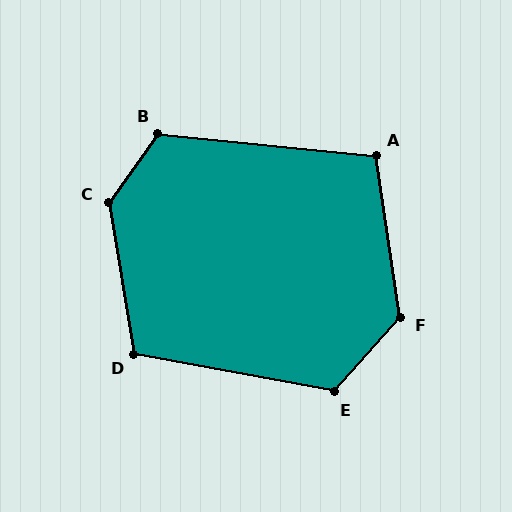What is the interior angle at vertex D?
Approximately 110 degrees (obtuse).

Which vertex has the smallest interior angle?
A, at approximately 104 degrees.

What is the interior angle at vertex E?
Approximately 121 degrees (obtuse).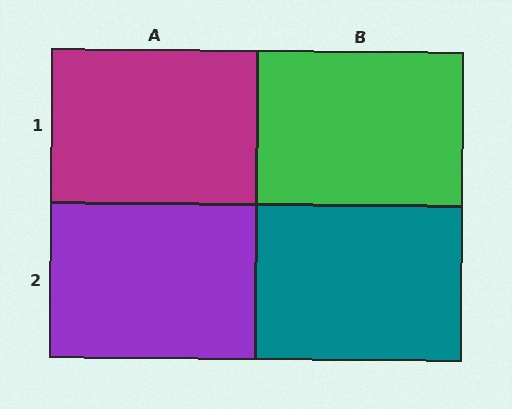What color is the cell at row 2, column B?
Teal.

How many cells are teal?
1 cell is teal.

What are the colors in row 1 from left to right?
Magenta, green.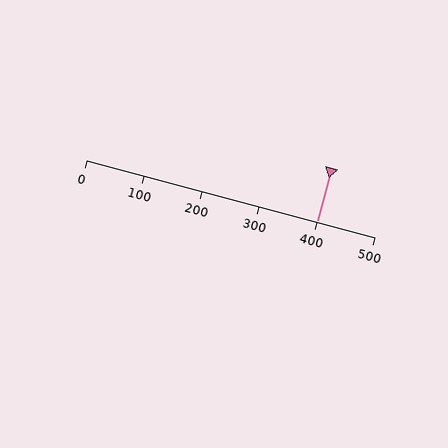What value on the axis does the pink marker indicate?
The marker indicates approximately 400.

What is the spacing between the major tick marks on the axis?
The major ticks are spaced 100 apart.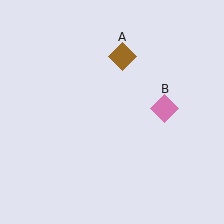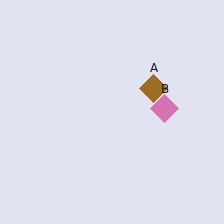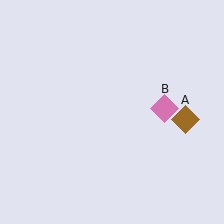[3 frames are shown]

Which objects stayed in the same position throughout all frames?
Pink diamond (object B) remained stationary.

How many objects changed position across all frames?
1 object changed position: brown diamond (object A).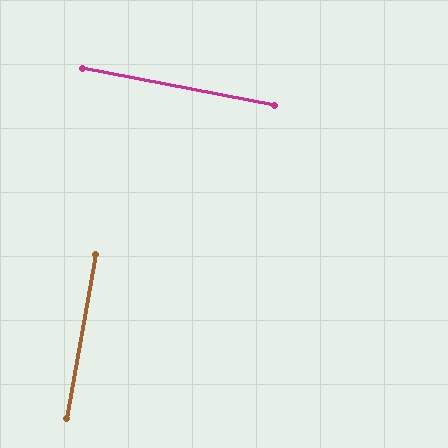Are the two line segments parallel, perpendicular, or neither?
Perpendicular — they meet at approximately 89°.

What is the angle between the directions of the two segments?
Approximately 89 degrees.